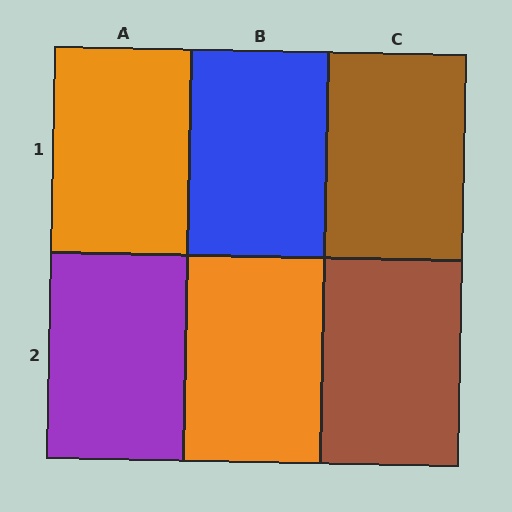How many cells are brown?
2 cells are brown.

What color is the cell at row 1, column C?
Brown.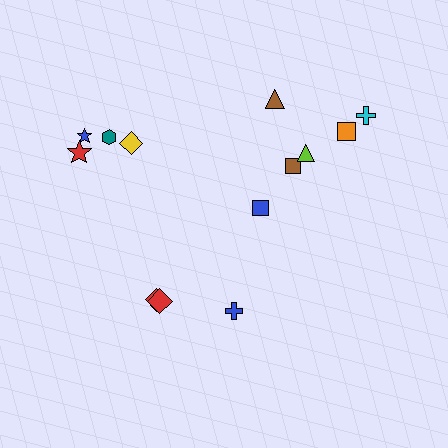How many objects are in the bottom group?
There are 3 objects.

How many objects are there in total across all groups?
There are 13 objects.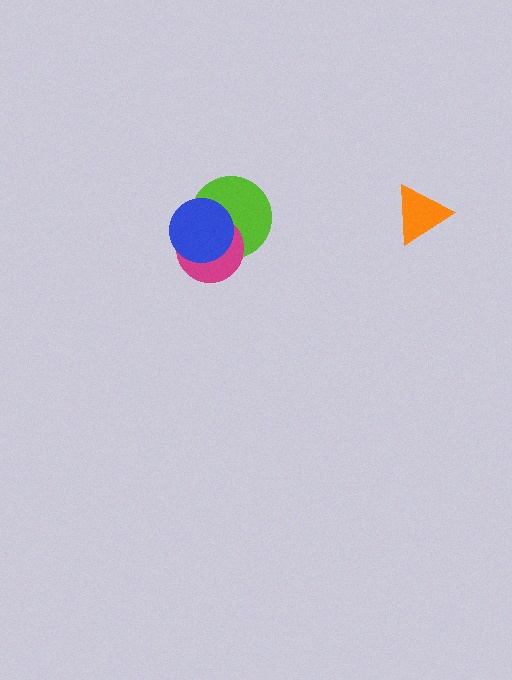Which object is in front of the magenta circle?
The blue circle is in front of the magenta circle.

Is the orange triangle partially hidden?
No, no other shape covers it.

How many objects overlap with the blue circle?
2 objects overlap with the blue circle.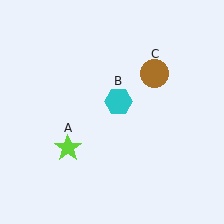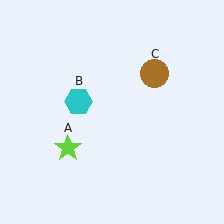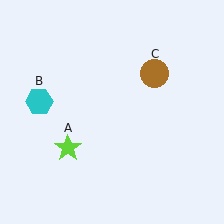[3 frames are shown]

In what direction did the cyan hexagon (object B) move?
The cyan hexagon (object B) moved left.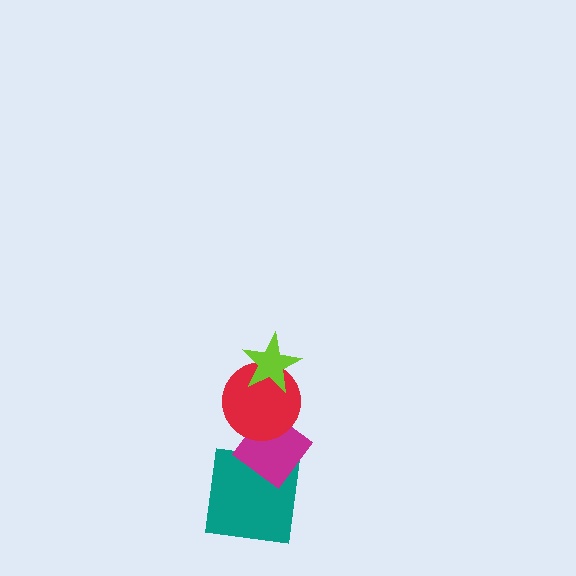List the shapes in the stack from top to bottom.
From top to bottom: the lime star, the red circle, the magenta diamond, the teal square.